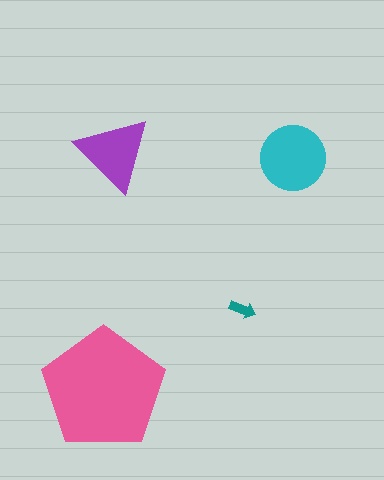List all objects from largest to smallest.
The pink pentagon, the cyan circle, the purple triangle, the teal arrow.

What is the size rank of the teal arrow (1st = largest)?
4th.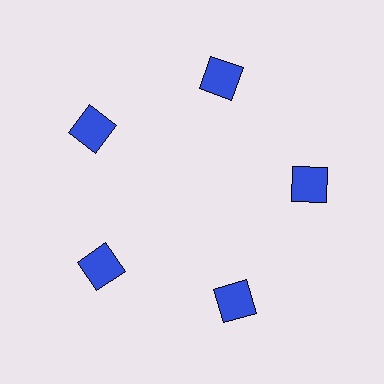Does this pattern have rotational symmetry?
Yes, this pattern has 5-fold rotational symmetry. It looks the same after rotating 72 degrees around the center.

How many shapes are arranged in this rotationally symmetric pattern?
There are 5 shapes, arranged in 5 groups of 1.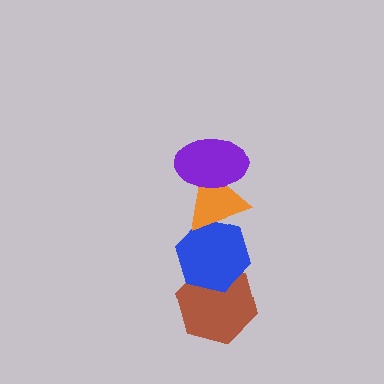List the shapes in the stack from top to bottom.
From top to bottom: the purple ellipse, the orange triangle, the blue hexagon, the brown hexagon.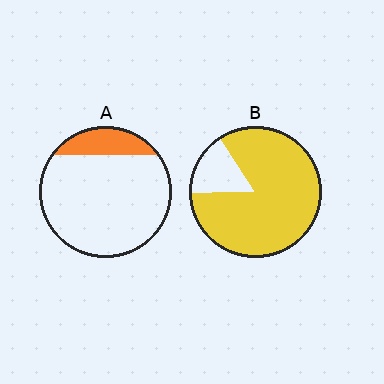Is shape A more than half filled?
No.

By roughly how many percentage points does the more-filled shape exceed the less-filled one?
By roughly 70 percentage points (B over A).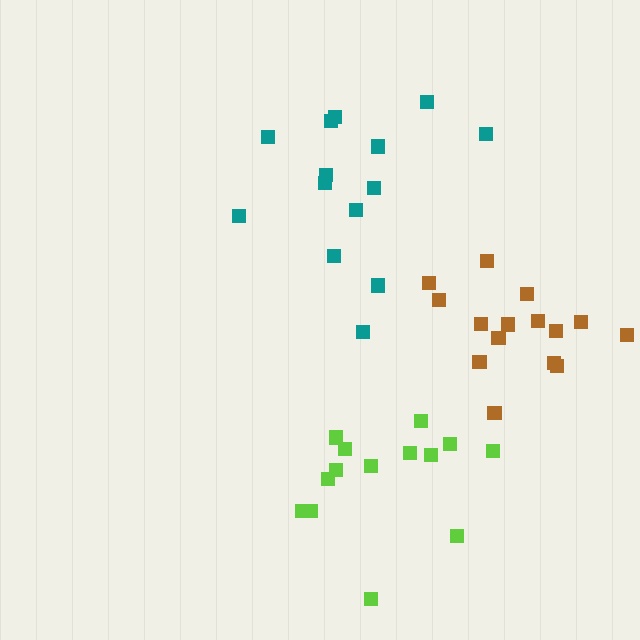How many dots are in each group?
Group 1: 14 dots, Group 2: 15 dots, Group 3: 14 dots (43 total).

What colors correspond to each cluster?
The clusters are colored: teal, brown, lime.